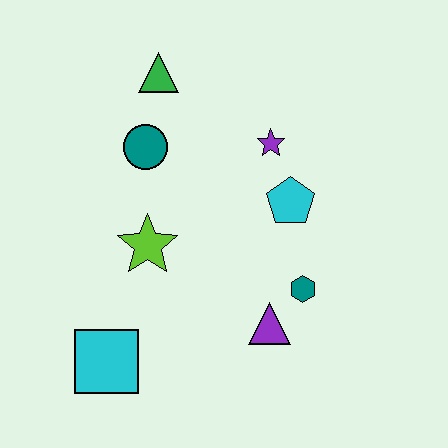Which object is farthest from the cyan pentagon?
The cyan square is farthest from the cyan pentagon.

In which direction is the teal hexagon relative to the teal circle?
The teal hexagon is to the right of the teal circle.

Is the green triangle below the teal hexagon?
No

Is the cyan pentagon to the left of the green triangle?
No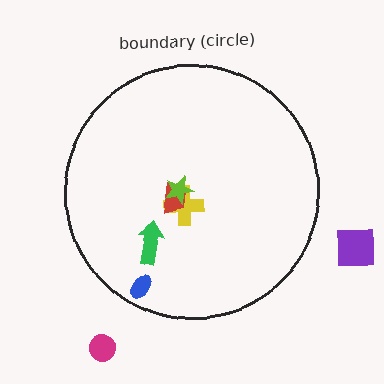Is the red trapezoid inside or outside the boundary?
Inside.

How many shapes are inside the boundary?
5 inside, 2 outside.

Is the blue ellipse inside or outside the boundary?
Inside.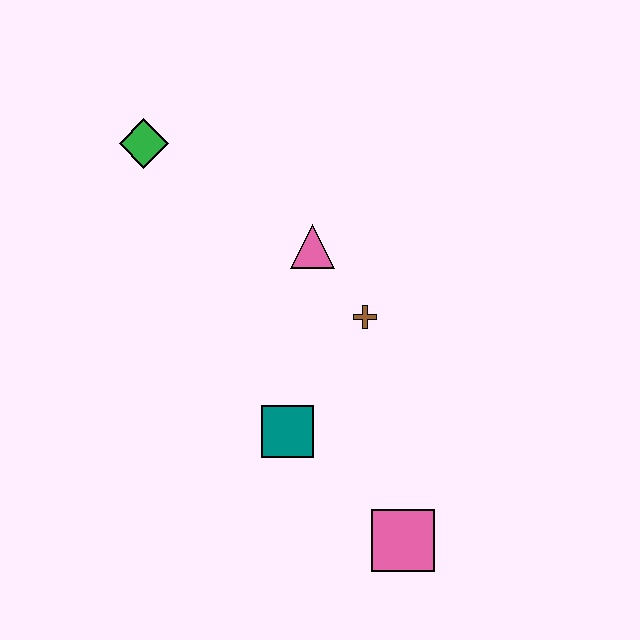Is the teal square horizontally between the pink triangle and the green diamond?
Yes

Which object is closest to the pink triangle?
The brown cross is closest to the pink triangle.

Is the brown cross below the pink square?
No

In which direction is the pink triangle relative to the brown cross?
The pink triangle is above the brown cross.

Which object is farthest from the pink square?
The green diamond is farthest from the pink square.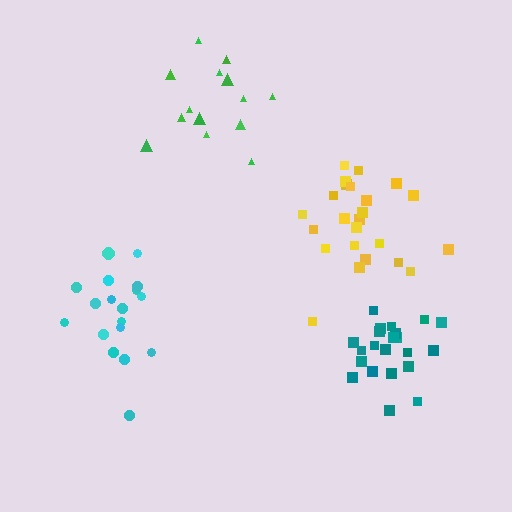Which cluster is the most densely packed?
Teal.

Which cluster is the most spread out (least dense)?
Green.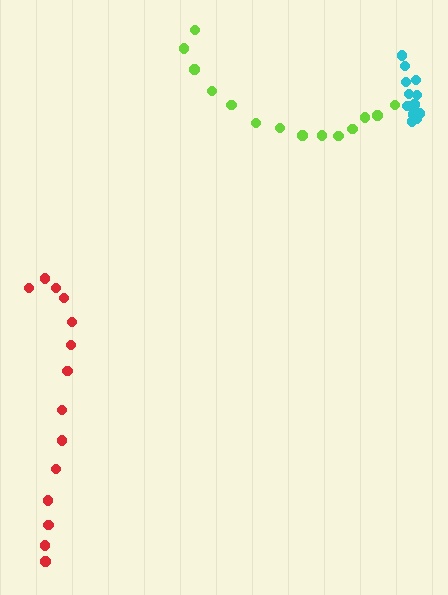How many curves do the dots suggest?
There are 3 distinct paths.